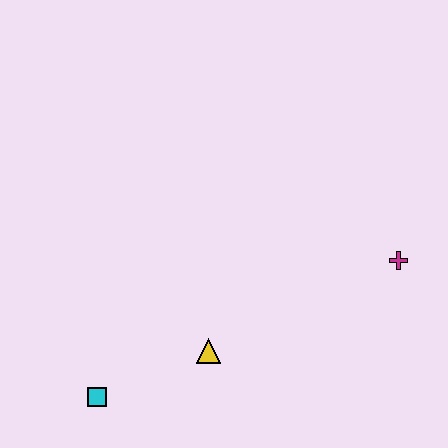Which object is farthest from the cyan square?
The magenta cross is farthest from the cyan square.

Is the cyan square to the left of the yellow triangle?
Yes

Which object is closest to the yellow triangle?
The cyan square is closest to the yellow triangle.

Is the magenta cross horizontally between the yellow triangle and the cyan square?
No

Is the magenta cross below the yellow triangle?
No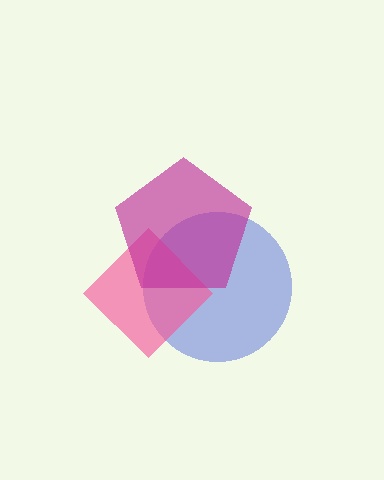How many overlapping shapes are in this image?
There are 3 overlapping shapes in the image.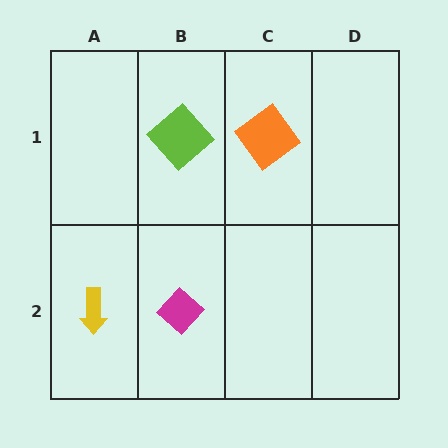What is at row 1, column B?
A lime diamond.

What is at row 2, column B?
A magenta diamond.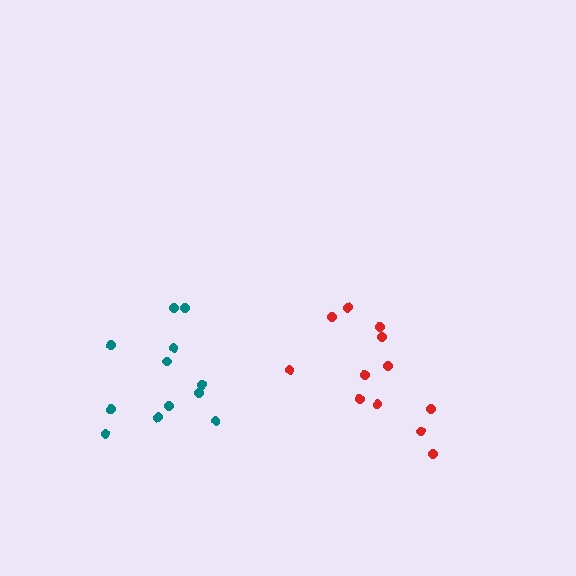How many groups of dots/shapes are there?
There are 2 groups.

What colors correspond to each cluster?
The clusters are colored: red, teal.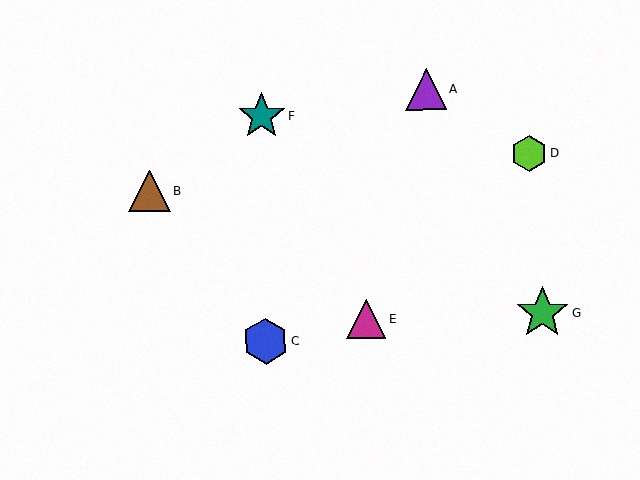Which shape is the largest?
The green star (labeled G) is the largest.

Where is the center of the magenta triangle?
The center of the magenta triangle is at (366, 319).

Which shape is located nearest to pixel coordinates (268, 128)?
The teal star (labeled F) at (262, 116) is nearest to that location.